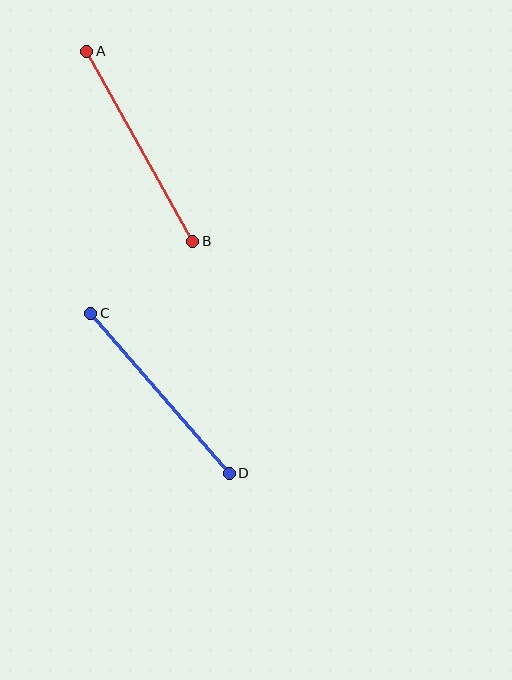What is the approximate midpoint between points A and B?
The midpoint is at approximately (140, 146) pixels.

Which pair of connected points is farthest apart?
Points A and B are farthest apart.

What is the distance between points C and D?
The distance is approximately 212 pixels.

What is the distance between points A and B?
The distance is approximately 218 pixels.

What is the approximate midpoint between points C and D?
The midpoint is at approximately (160, 393) pixels.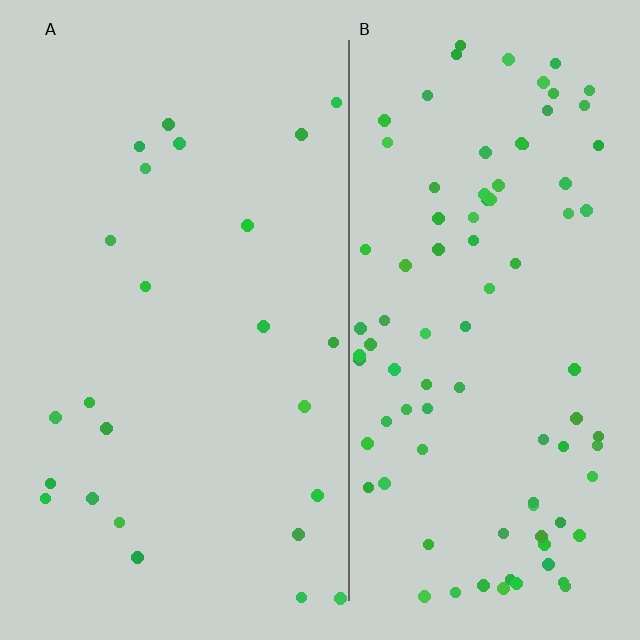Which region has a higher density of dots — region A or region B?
B (the right).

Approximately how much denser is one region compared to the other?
Approximately 3.7× — region B over region A.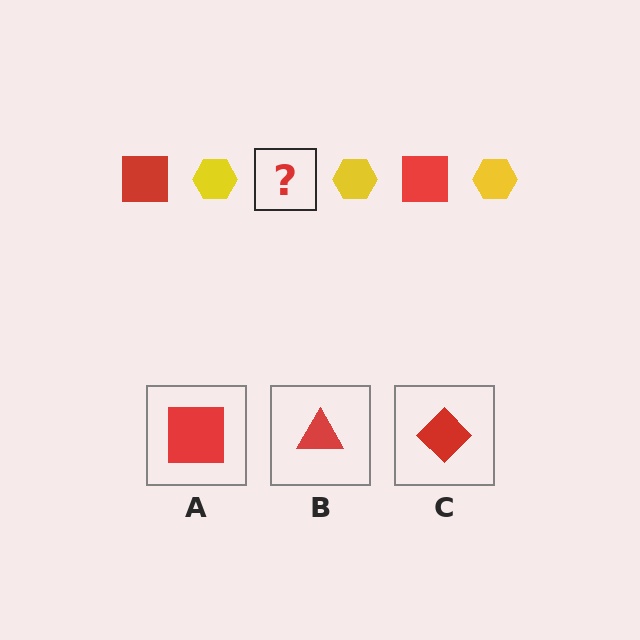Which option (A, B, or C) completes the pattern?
A.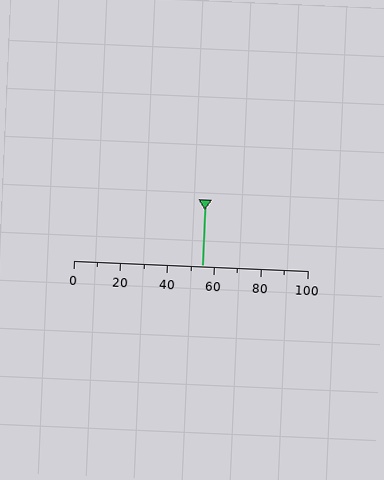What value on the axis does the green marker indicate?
The marker indicates approximately 55.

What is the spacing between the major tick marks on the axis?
The major ticks are spaced 20 apart.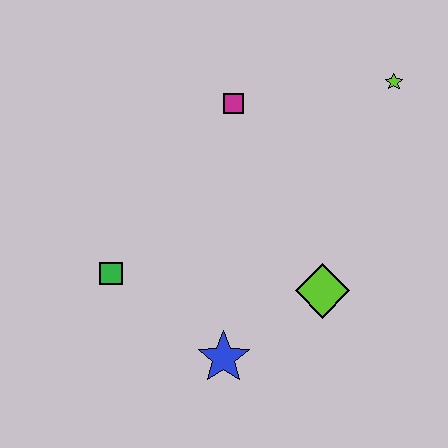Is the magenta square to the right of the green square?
Yes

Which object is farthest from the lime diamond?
The lime star is farthest from the lime diamond.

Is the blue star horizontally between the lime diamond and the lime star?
No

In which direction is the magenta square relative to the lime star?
The magenta square is to the left of the lime star.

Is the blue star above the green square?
No